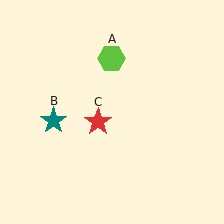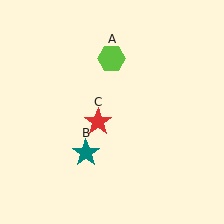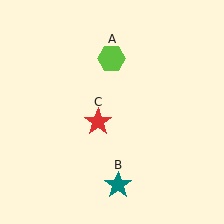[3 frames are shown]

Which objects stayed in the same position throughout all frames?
Lime hexagon (object A) and red star (object C) remained stationary.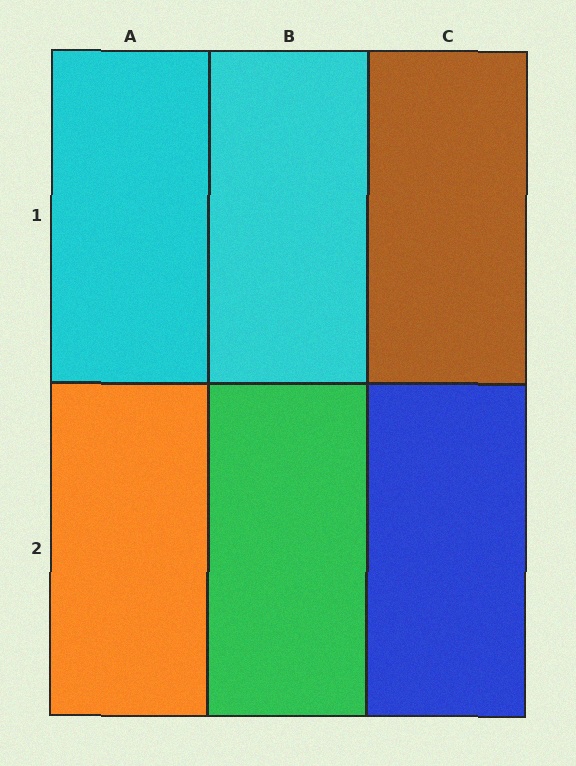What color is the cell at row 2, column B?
Green.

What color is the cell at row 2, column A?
Orange.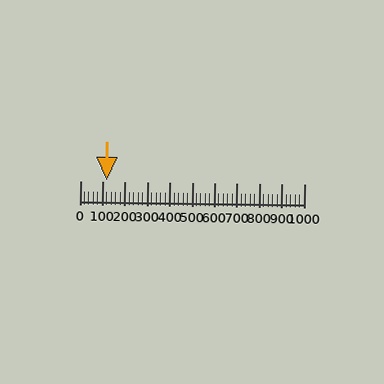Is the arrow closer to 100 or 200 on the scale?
The arrow is closer to 100.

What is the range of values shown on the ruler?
The ruler shows values from 0 to 1000.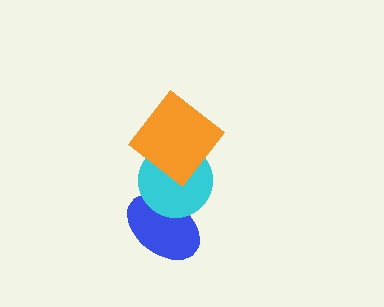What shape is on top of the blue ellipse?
The cyan circle is on top of the blue ellipse.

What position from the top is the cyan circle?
The cyan circle is 2nd from the top.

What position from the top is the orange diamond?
The orange diamond is 1st from the top.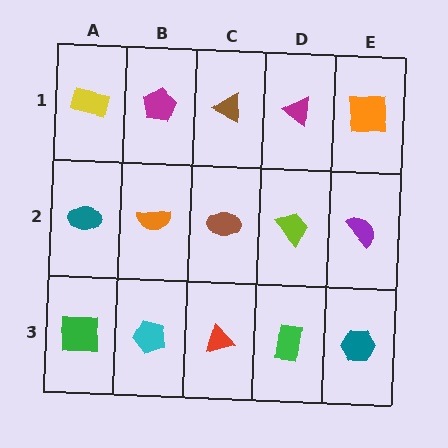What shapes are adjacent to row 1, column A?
A teal ellipse (row 2, column A), a magenta pentagon (row 1, column B).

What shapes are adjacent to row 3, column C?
A brown ellipse (row 2, column C), a cyan pentagon (row 3, column B), a green rectangle (row 3, column D).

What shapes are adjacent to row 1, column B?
An orange semicircle (row 2, column B), a yellow rectangle (row 1, column A), a brown triangle (row 1, column C).